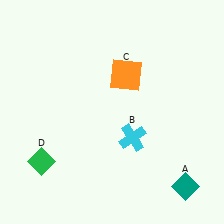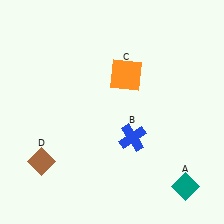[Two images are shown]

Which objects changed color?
B changed from cyan to blue. D changed from green to brown.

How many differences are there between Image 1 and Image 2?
There are 2 differences between the two images.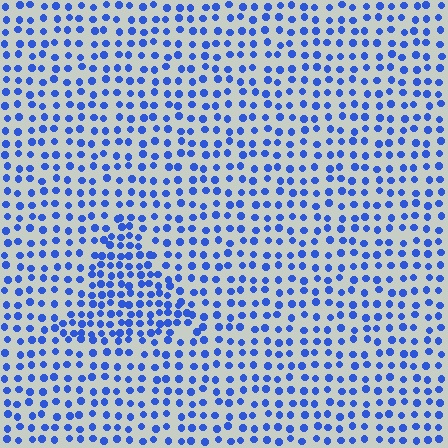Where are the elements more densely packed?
The elements are more densely packed inside the triangle boundary.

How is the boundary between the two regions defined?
The boundary is defined by a change in element density (approximately 1.7x ratio). All elements are the same color, size, and shape.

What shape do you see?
I see a triangle.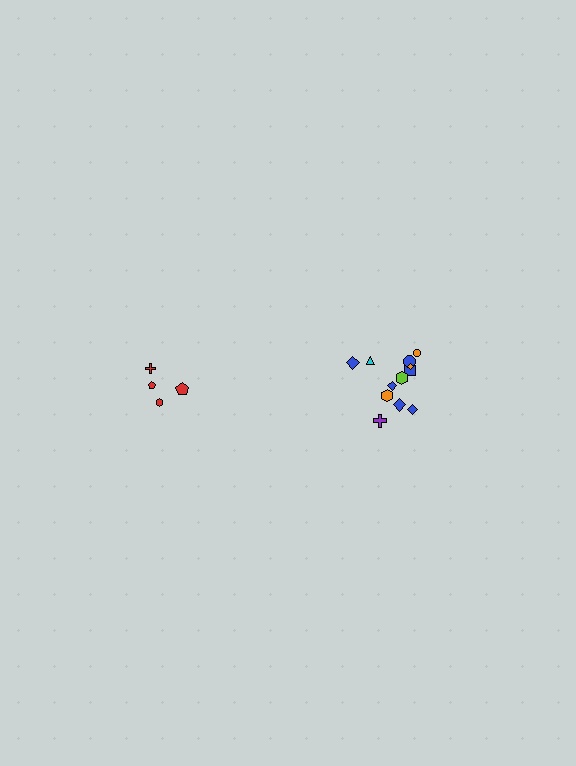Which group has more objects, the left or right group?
The right group.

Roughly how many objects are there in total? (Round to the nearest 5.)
Roughly 15 objects in total.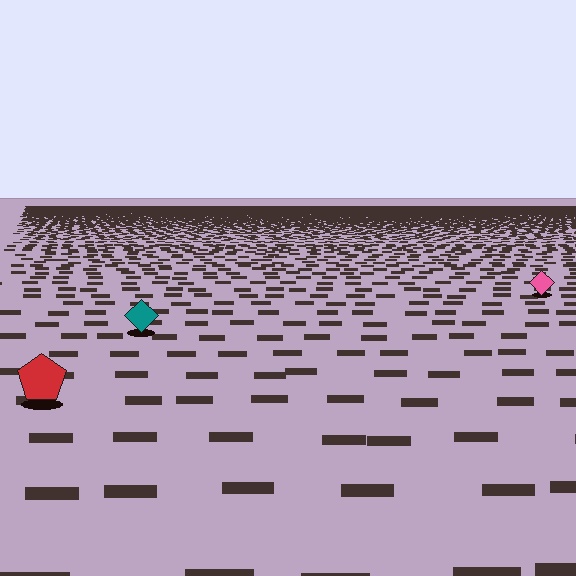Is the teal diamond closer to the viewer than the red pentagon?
No. The red pentagon is closer — you can tell from the texture gradient: the ground texture is coarser near it.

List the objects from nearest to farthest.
From nearest to farthest: the red pentagon, the teal diamond, the pink diamond.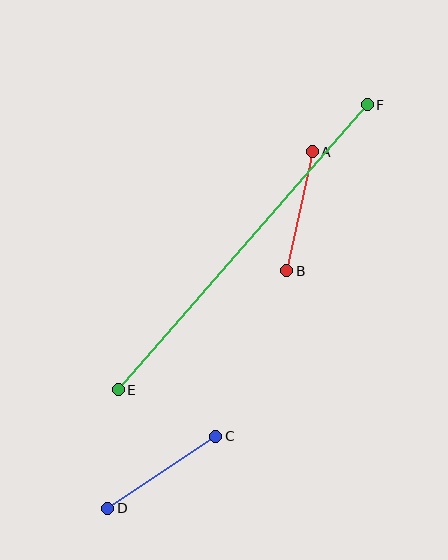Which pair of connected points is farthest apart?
Points E and F are farthest apart.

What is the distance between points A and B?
The distance is approximately 122 pixels.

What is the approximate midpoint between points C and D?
The midpoint is at approximately (162, 472) pixels.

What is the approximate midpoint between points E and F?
The midpoint is at approximately (243, 247) pixels.